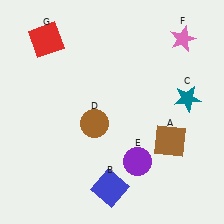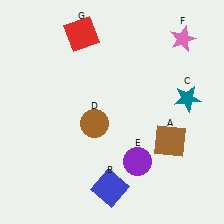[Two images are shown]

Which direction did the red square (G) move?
The red square (G) moved right.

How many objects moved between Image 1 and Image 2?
1 object moved between the two images.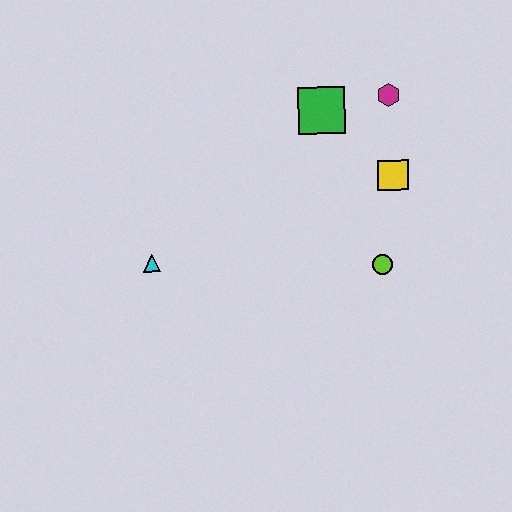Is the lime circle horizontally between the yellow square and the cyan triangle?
Yes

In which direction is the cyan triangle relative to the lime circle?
The cyan triangle is to the left of the lime circle.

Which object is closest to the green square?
The magenta hexagon is closest to the green square.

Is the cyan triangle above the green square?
No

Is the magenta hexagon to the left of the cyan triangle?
No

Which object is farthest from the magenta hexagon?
The cyan triangle is farthest from the magenta hexagon.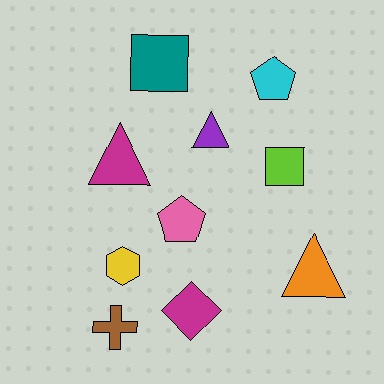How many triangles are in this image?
There are 3 triangles.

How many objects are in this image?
There are 10 objects.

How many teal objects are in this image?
There is 1 teal object.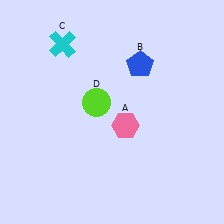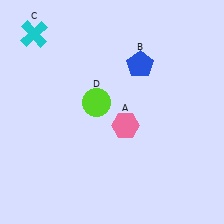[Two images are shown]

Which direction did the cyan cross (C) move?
The cyan cross (C) moved left.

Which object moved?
The cyan cross (C) moved left.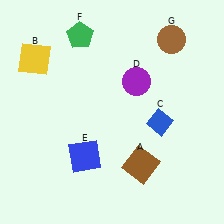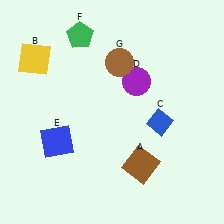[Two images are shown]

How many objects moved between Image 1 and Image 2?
2 objects moved between the two images.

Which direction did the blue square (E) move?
The blue square (E) moved left.